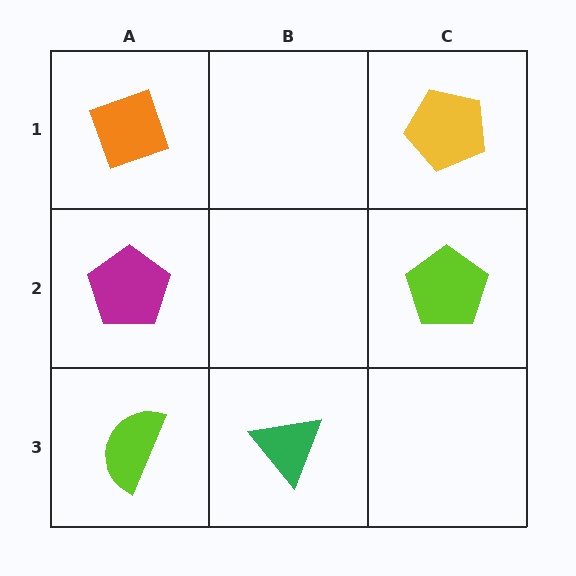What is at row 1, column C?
A yellow pentagon.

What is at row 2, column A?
A magenta pentagon.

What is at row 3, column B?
A green triangle.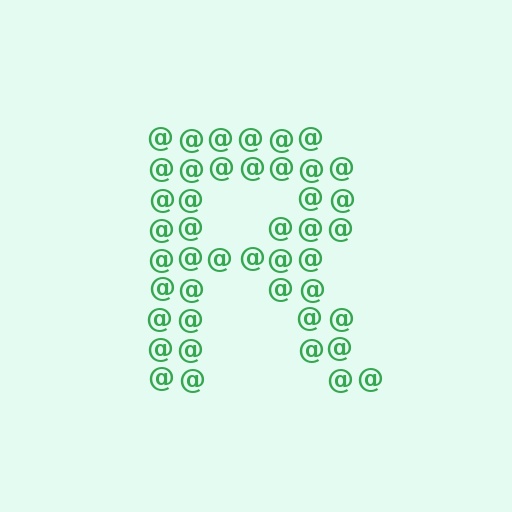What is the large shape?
The large shape is the letter R.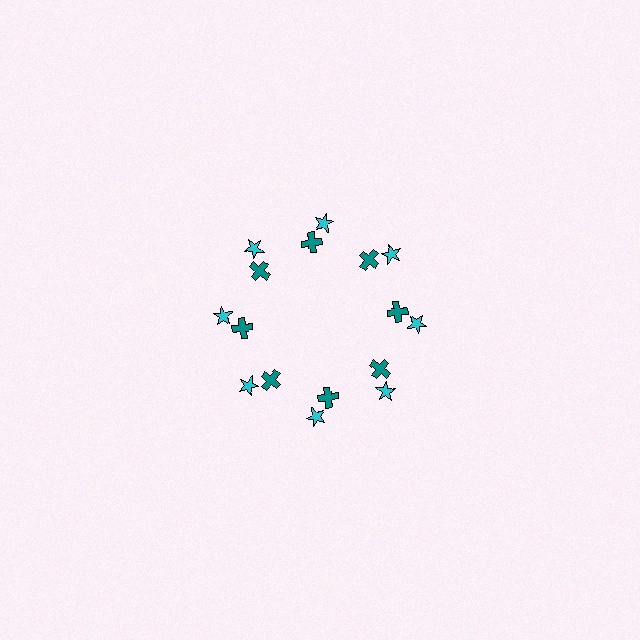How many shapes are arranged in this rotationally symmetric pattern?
There are 16 shapes, arranged in 8 groups of 2.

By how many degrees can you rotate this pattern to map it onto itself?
The pattern maps onto itself every 45 degrees of rotation.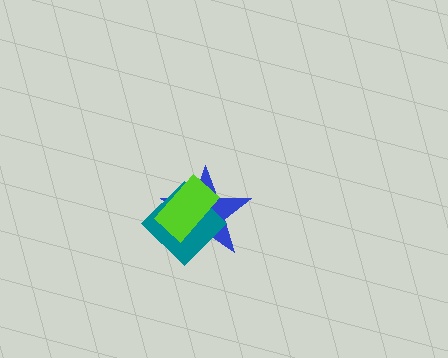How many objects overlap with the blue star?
2 objects overlap with the blue star.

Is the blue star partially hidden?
Yes, it is partially covered by another shape.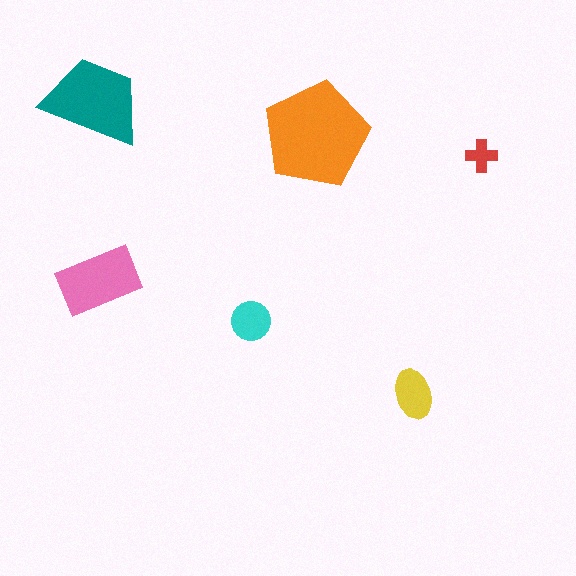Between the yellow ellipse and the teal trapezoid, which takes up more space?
The teal trapezoid.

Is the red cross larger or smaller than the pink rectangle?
Smaller.